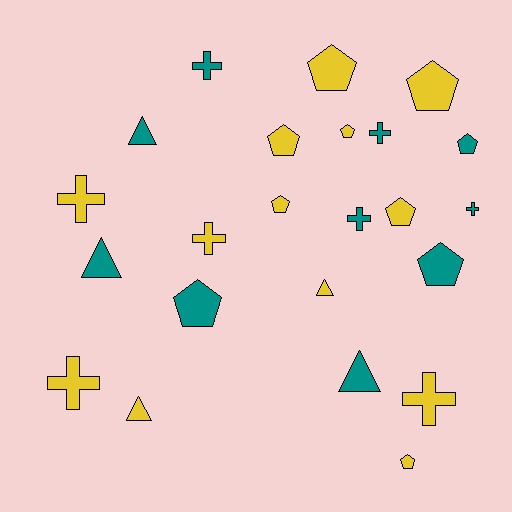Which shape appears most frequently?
Pentagon, with 10 objects.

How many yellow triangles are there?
There are 2 yellow triangles.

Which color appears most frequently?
Yellow, with 13 objects.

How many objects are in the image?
There are 23 objects.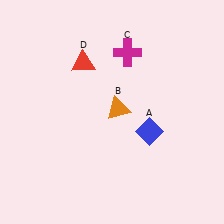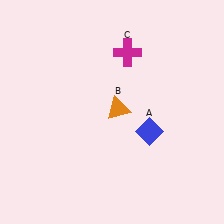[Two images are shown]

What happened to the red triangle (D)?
The red triangle (D) was removed in Image 2. It was in the top-left area of Image 1.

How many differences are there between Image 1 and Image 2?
There is 1 difference between the two images.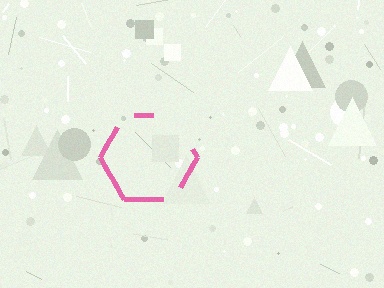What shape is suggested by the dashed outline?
The dashed outline suggests a hexagon.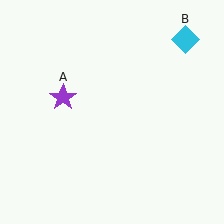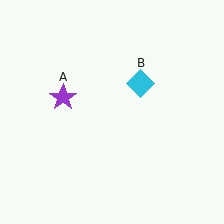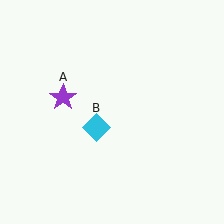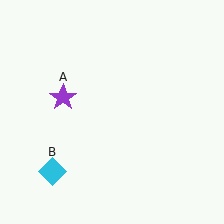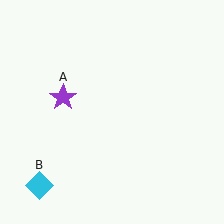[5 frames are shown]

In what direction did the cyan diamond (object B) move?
The cyan diamond (object B) moved down and to the left.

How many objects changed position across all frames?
1 object changed position: cyan diamond (object B).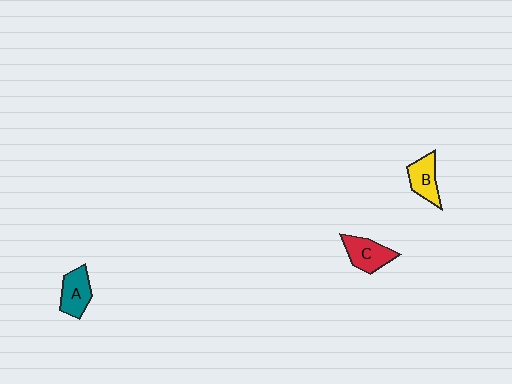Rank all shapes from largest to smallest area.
From largest to smallest: C (red), A (teal), B (yellow).